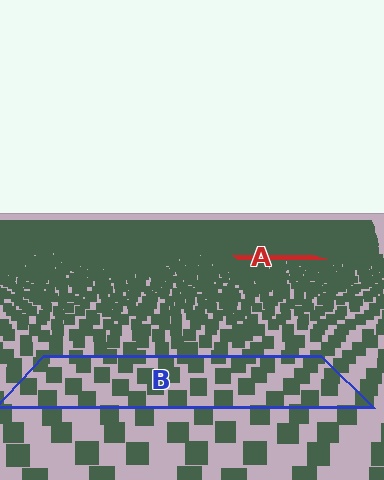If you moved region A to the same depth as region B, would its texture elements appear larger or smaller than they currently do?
They would appear larger. At a closer depth, the same texture elements are projected at a bigger on-screen size.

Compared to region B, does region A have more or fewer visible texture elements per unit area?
Region A has more texture elements per unit area — they are packed more densely because it is farther away.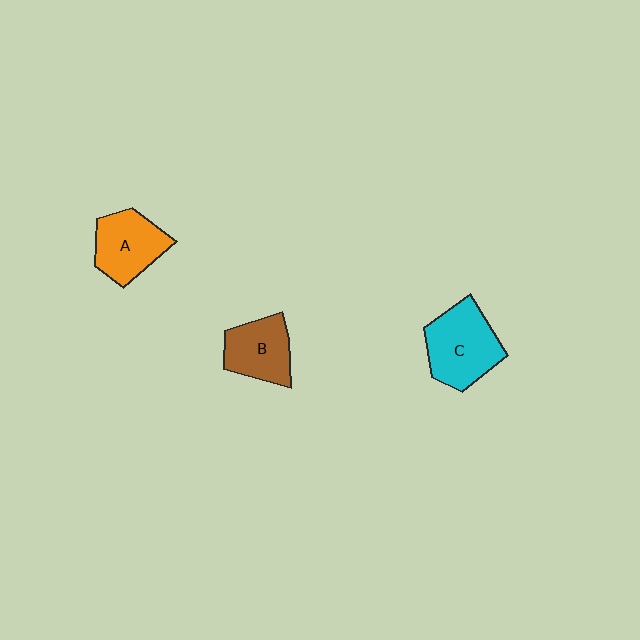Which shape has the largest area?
Shape C (cyan).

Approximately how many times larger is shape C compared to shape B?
Approximately 1.3 times.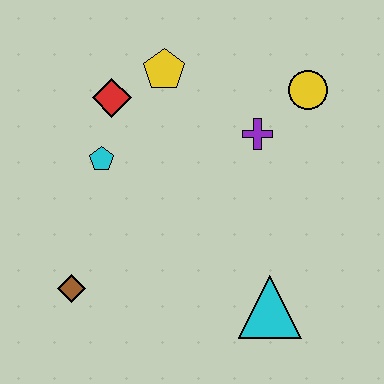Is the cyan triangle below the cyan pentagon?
Yes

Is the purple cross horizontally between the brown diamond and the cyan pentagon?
No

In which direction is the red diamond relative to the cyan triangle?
The red diamond is above the cyan triangle.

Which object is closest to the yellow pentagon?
The red diamond is closest to the yellow pentagon.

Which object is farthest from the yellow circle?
The brown diamond is farthest from the yellow circle.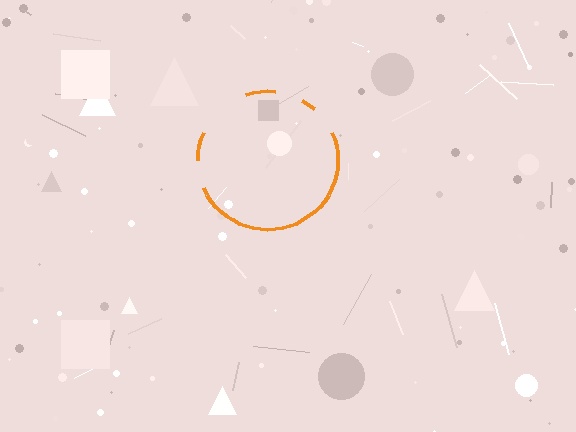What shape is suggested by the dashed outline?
The dashed outline suggests a circle.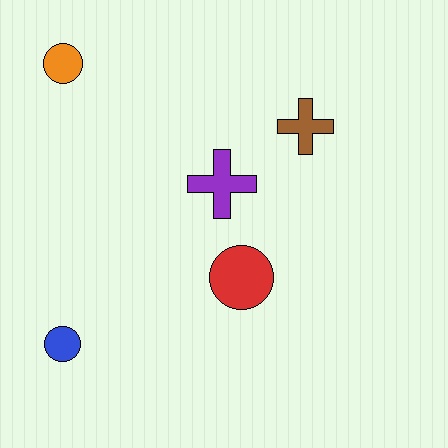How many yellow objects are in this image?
There are no yellow objects.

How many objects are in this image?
There are 5 objects.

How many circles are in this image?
There are 3 circles.